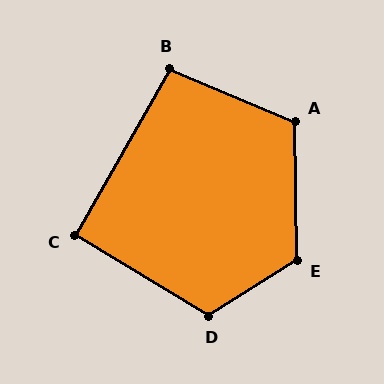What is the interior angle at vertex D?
Approximately 117 degrees (obtuse).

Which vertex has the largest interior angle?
E, at approximately 122 degrees.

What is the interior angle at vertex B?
Approximately 97 degrees (obtuse).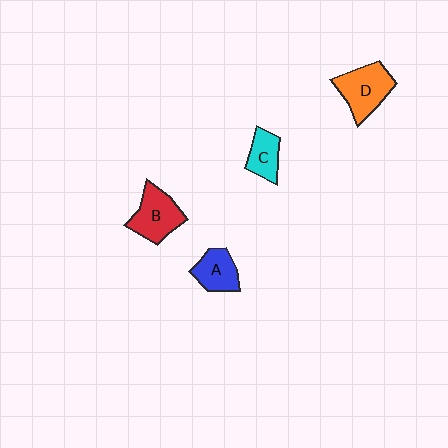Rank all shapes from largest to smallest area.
From largest to smallest: D (orange), B (red), A (blue), C (cyan).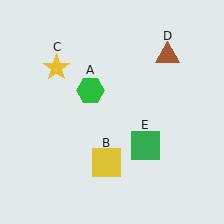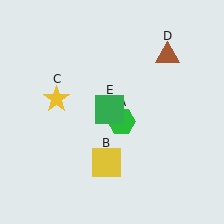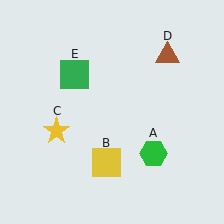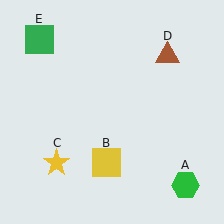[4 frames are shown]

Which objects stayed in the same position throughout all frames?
Yellow square (object B) and brown triangle (object D) remained stationary.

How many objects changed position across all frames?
3 objects changed position: green hexagon (object A), yellow star (object C), green square (object E).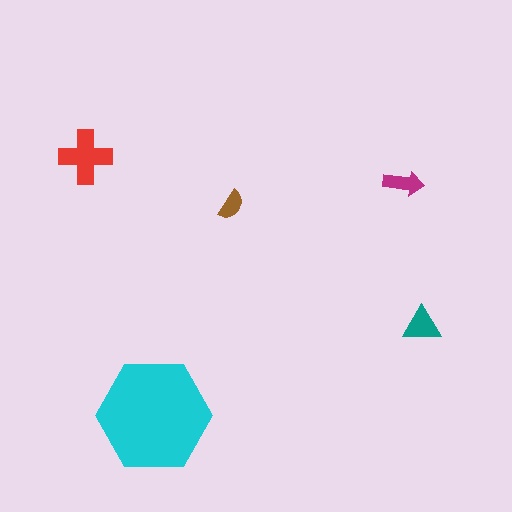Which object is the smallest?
The brown semicircle.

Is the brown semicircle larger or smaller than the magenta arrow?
Smaller.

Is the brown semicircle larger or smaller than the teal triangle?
Smaller.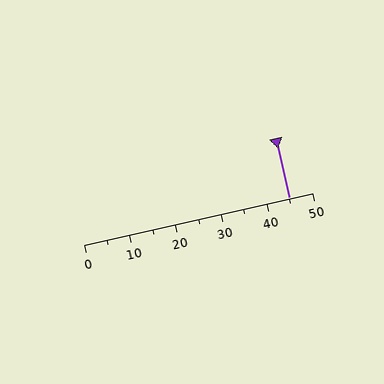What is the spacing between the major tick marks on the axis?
The major ticks are spaced 10 apart.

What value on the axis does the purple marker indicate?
The marker indicates approximately 45.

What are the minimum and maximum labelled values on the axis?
The axis runs from 0 to 50.